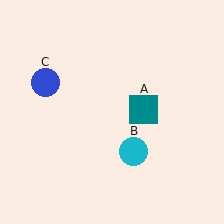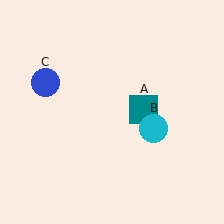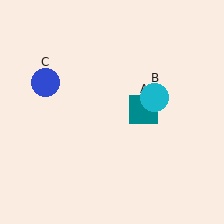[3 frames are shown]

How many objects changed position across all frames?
1 object changed position: cyan circle (object B).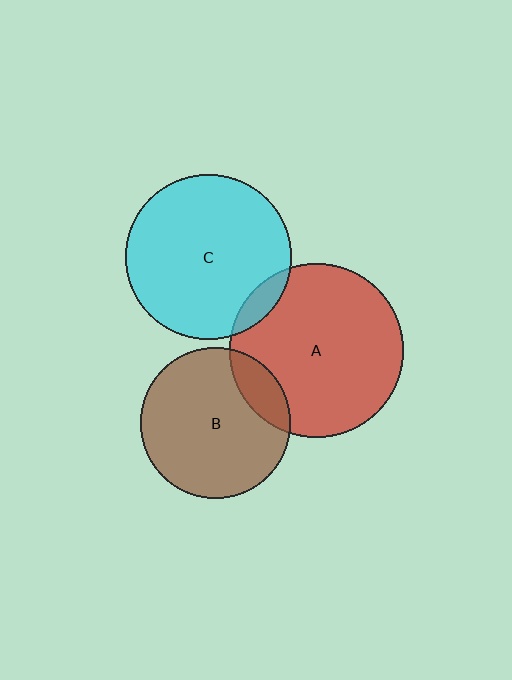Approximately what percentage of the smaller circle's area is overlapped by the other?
Approximately 15%.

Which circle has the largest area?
Circle A (red).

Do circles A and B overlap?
Yes.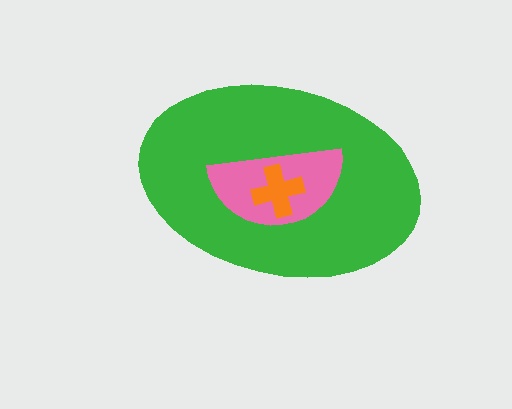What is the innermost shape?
The orange cross.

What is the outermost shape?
The green ellipse.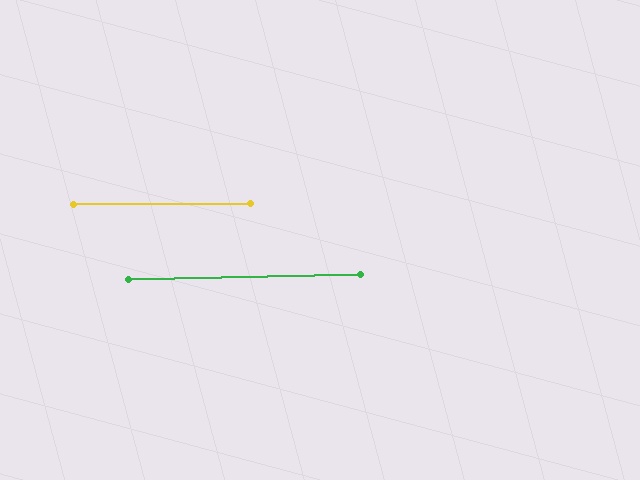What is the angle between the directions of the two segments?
Approximately 1 degree.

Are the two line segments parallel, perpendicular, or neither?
Parallel — their directions differ by only 0.8°.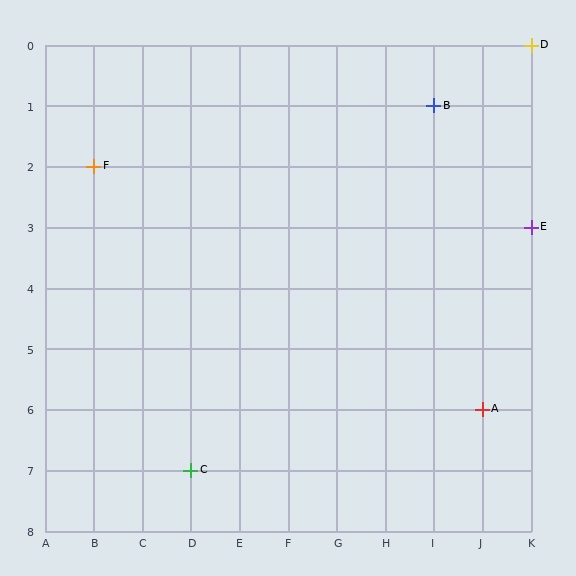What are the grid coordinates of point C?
Point C is at grid coordinates (D, 7).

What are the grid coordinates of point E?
Point E is at grid coordinates (K, 3).